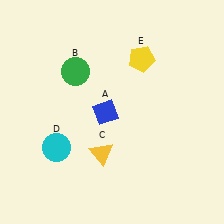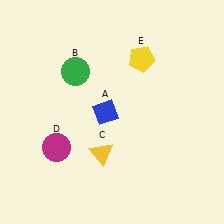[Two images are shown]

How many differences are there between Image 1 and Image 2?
There is 1 difference between the two images.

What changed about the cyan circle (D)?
In Image 1, D is cyan. In Image 2, it changed to magenta.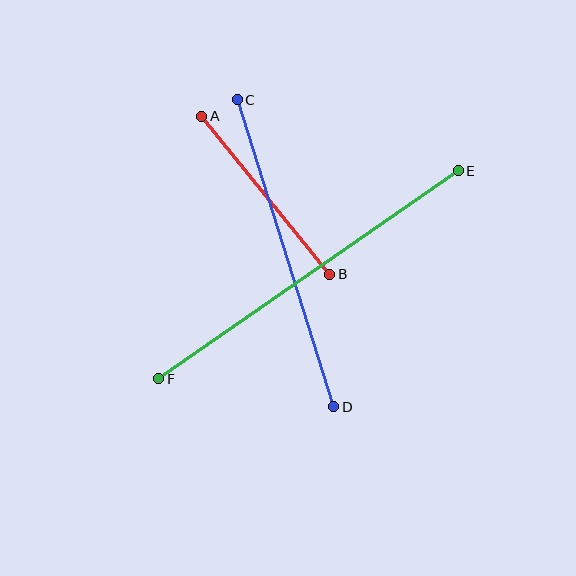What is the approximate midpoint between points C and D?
The midpoint is at approximately (285, 253) pixels.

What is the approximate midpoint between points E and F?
The midpoint is at approximately (309, 275) pixels.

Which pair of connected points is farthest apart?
Points E and F are farthest apart.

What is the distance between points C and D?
The distance is approximately 322 pixels.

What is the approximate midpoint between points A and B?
The midpoint is at approximately (266, 195) pixels.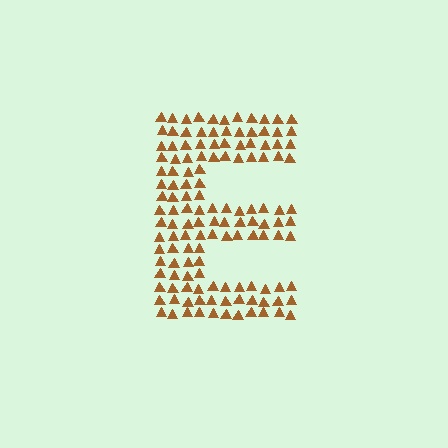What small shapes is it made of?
It is made of small triangles.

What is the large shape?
The large shape is the letter E.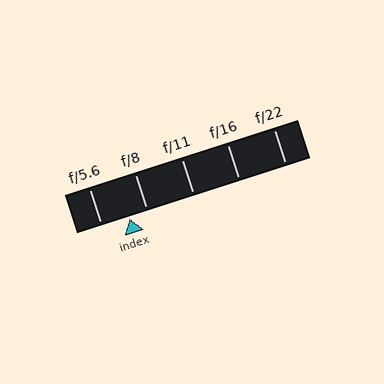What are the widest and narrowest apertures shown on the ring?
The widest aperture shown is f/5.6 and the narrowest is f/22.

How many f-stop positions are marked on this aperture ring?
There are 5 f-stop positions marked.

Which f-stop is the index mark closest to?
The index mark is closest to f/8.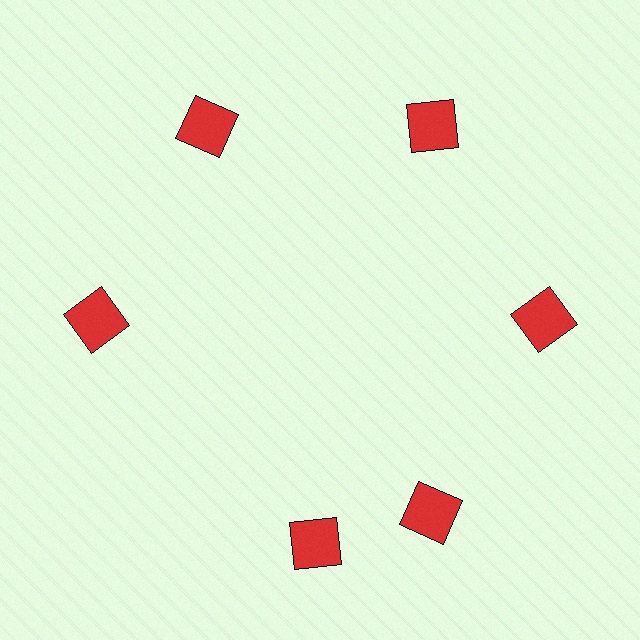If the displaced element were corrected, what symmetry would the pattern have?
It would have 6-fold rotational symmetry — the pattern would map onto itself every 60 degrees.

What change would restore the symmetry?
The symmetry would be restored by rotating it back into even spacing with its neighbors so that all 6 squares sit at equal angles and equal distance from the center.